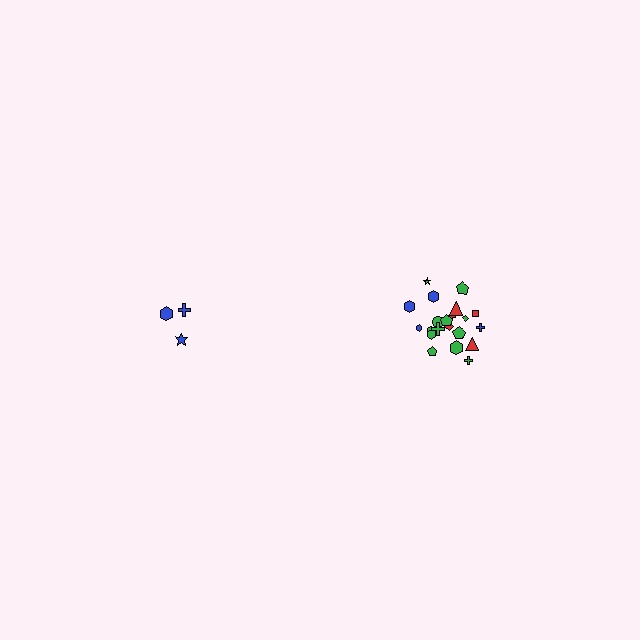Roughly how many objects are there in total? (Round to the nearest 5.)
Roughly 25 objects in total.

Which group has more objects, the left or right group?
The right group.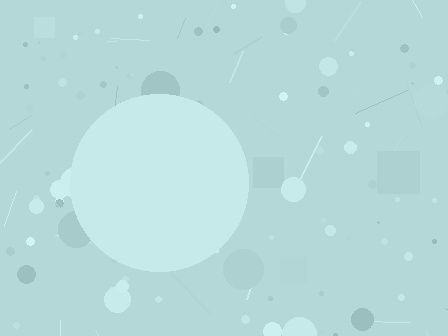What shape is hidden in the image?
A circle is hidden in the image.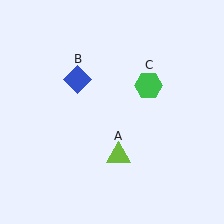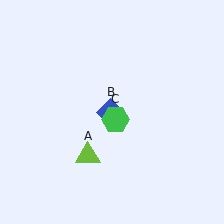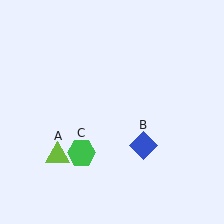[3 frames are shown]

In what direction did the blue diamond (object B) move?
The blue diamond (object B) moved down and to the right.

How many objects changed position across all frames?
3 objects changed position: lime triangle (object A), blue diamond (object B), green hexagon (object C).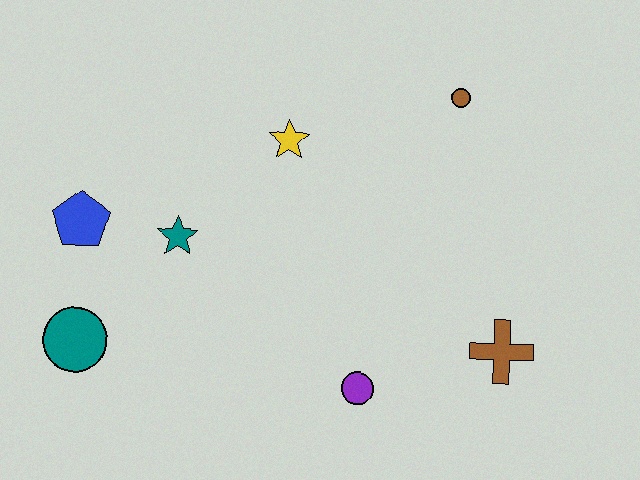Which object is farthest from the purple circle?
The blue pentagon is farthest from the purple circle.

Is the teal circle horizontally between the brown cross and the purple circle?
No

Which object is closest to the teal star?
The blue pentagon is closest to the teal star.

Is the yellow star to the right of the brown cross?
No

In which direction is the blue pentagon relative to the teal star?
The blue pentagon is to the left of the teal star.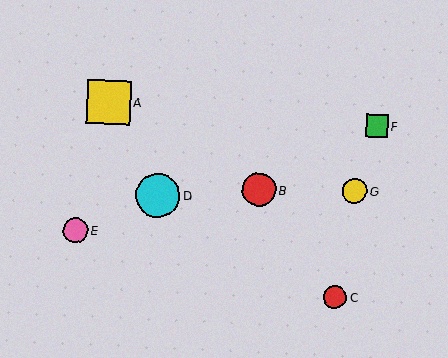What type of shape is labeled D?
Shape D is a cyan circle.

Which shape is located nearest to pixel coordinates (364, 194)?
The yellow circle (labeled G) at (354, 191) is nearest to that location.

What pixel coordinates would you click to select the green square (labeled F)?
Click at (377, 126) to select the green square F.